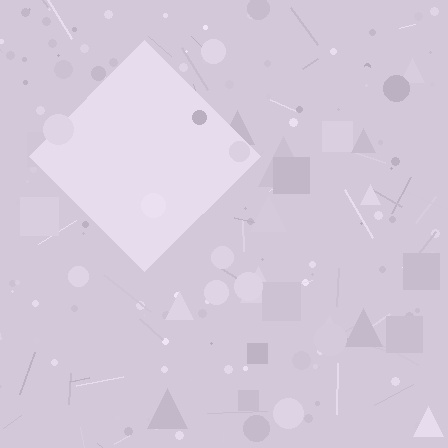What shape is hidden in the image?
A diamond is hidden in the image.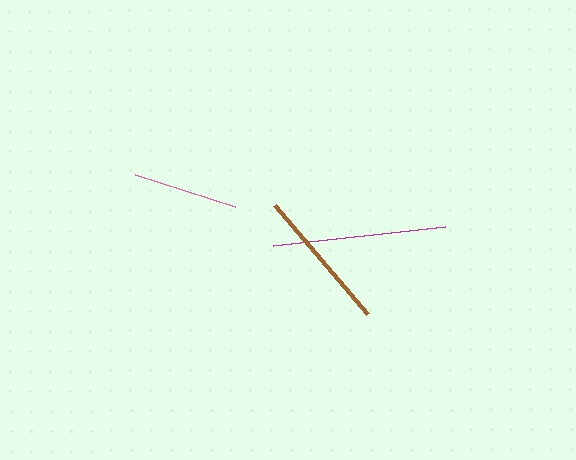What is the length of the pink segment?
The pink segment is approximately 105 pixels long.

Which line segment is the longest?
The magenta line is the longest at approximately 173 pixels.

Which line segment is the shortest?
The pink line is the shortest at approximately 105 pixels.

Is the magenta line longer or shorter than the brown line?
The magenta line is longer than the brown line.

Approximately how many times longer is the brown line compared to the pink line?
The brown line is approximately 1.4 times the length of the pink line.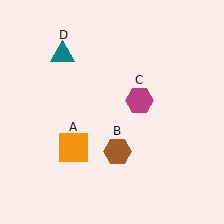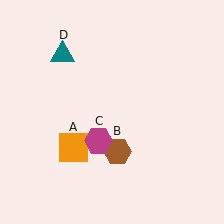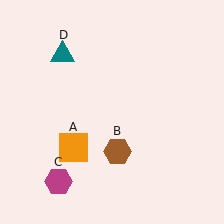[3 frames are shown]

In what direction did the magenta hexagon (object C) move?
The magenta hexagon (object C) moved down and to the left.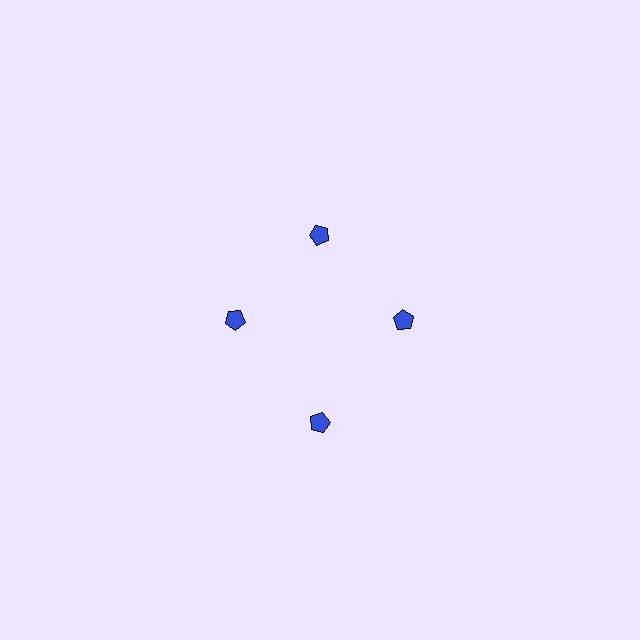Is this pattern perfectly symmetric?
No. The 4 blue pentagons are arranged in a ring, but one element near the 6 o'clock position is pushed outward from the center, breaking the 4-fold rotational symmetry.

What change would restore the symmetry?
The symmetry would be restored by moving it inward, back onto the ring so that all 4 pentagons sit at equal angles and equal distance from the center.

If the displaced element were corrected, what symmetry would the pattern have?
It would have 4-fold rotational symmetry — the pattern would map onto itself every 90 degrees.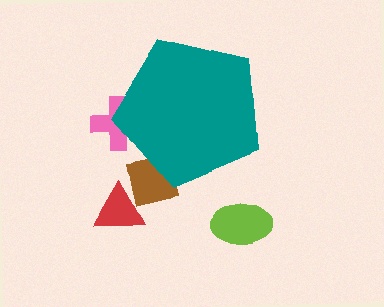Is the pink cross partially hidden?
Yes, the pink cross is partially hidden behind the teal pentagon.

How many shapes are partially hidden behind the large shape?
2 shapes are partially hidden.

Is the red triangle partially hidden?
No, the red triangle is fully visible.